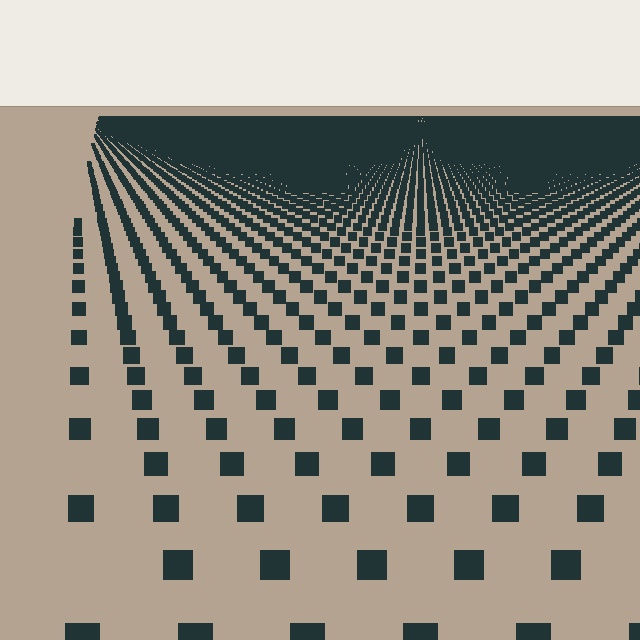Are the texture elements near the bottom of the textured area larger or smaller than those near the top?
Larger. Near the bottom, elements are closer to the viewer and appear at a bigger on-screen size.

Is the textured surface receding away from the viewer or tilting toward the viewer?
The surface is receding away from the viewer. Texture elements get smaller and denser toward the top.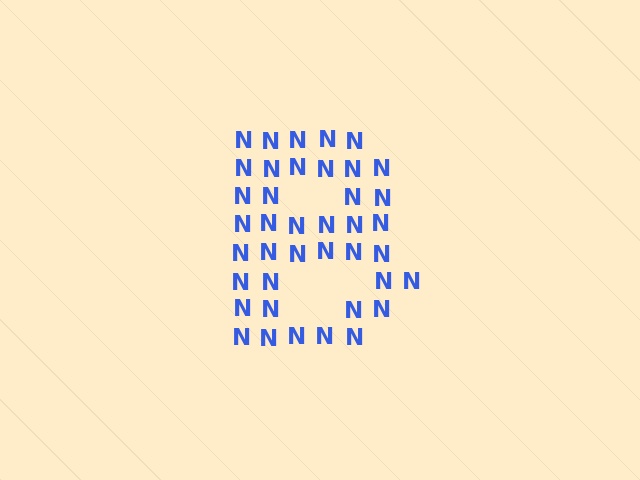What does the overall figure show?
The overall figure shows the letter B.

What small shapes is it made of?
It is made of small letter N's.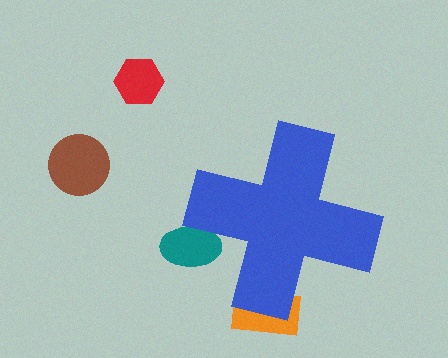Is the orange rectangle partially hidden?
Yes, the orange rectangle is partially hidden behind the blue cross.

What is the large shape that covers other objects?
A blue cross.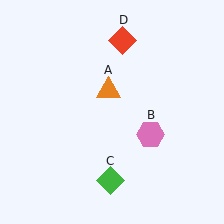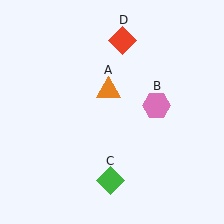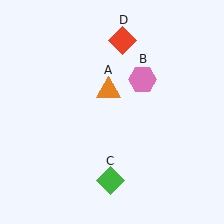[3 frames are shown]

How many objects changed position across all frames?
1 object changed position: pink hexagon (object B).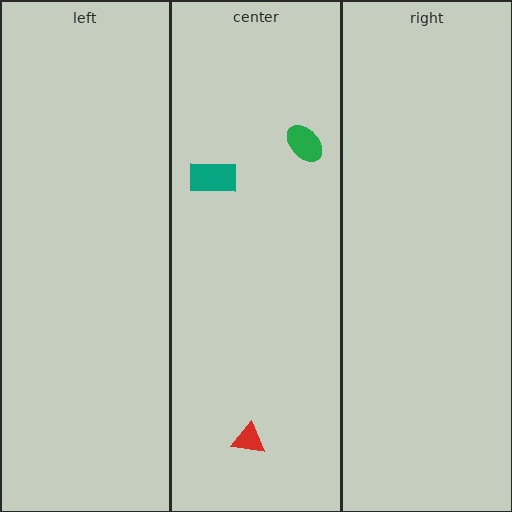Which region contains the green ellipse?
The center region.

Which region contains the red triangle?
The center region.